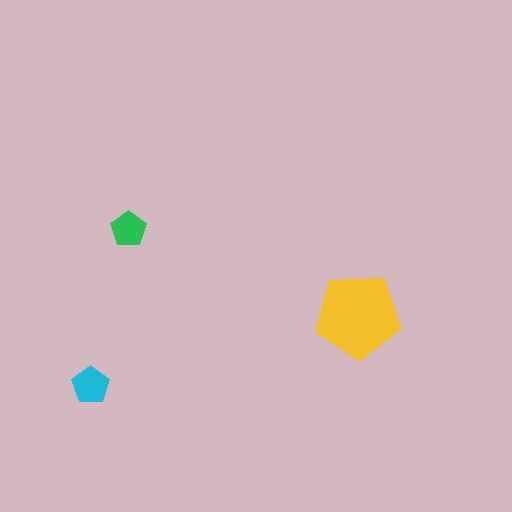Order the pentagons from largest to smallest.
the yellow one, the cyan one, the green one.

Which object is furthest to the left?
The cyan pentagon is leftmost.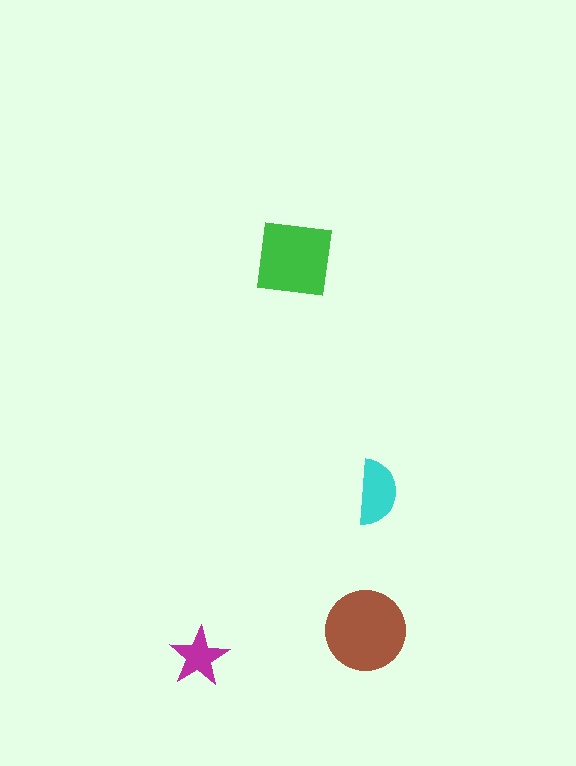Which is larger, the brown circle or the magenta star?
The brown circle.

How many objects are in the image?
There are 4 objects in the image.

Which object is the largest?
The brown circle.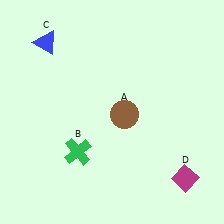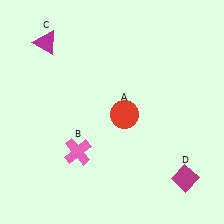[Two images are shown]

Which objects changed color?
A changed from brown to red. B changed from green to pink. C changed from blue to magenta.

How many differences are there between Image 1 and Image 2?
There are 3 differences between the two images.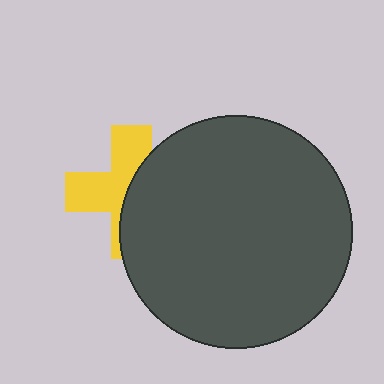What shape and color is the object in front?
The object in front is a dark gray circle.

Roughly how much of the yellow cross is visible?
About half of it is visible (roughly 50%).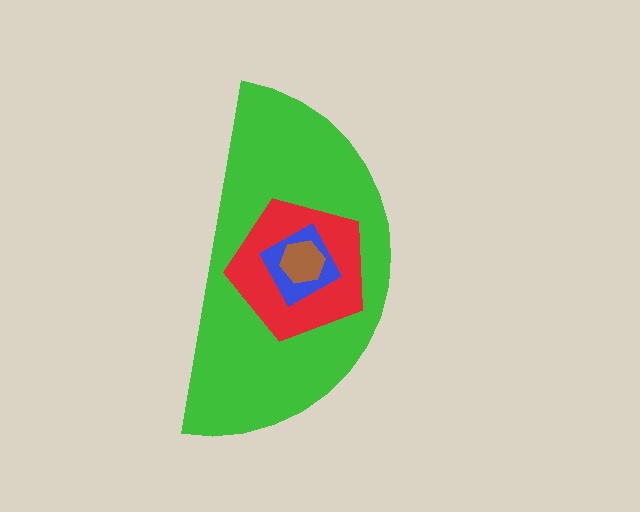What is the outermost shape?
The green semicircle.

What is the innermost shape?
The brown hexagon.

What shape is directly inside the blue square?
The brown hexagon.